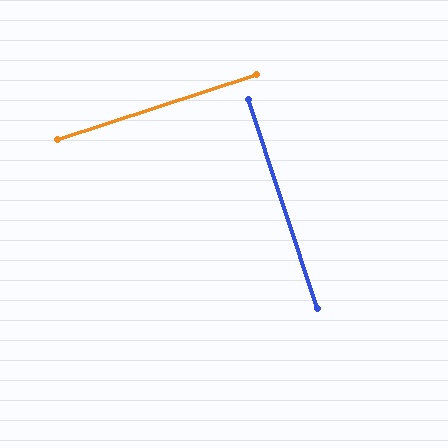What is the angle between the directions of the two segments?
Approximately 90 degrees.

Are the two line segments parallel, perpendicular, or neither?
Perpendicular — they meet at approximately 90°.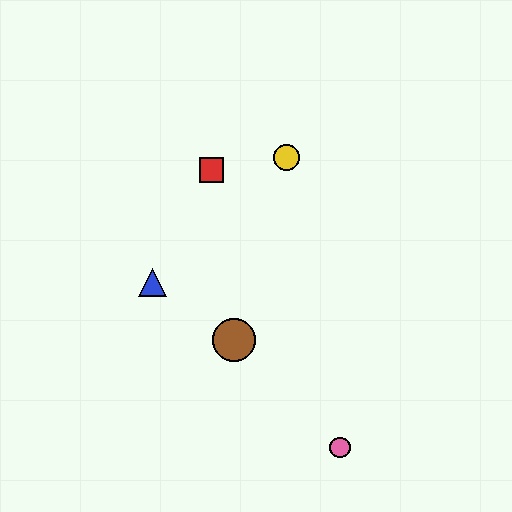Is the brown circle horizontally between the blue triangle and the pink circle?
Yes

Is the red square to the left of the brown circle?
Yes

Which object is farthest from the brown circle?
The yellow circle is farthest from the brown circle.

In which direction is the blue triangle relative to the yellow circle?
The blue triangle is to the left of the yellow circle.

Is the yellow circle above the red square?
Yes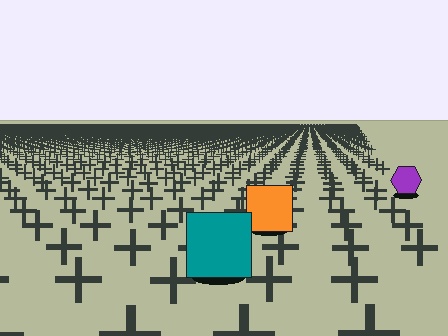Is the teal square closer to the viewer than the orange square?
Yes. The teal square is closer — you can tell from the texture gradient: the ground texture is coarser near it.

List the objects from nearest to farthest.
From nearest to farthest: the teal square, the orange square, the purple hexagon.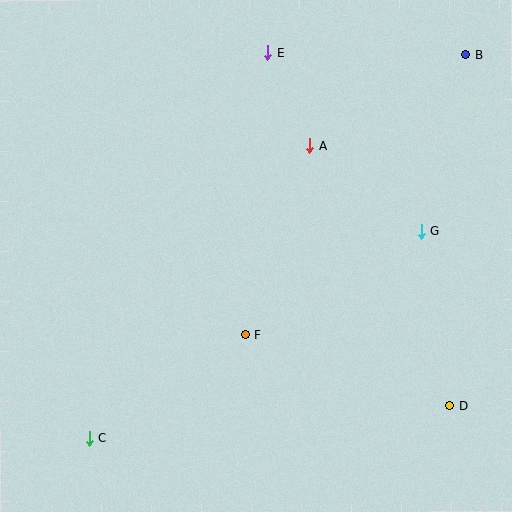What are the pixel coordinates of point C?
Point C is at (89, 439).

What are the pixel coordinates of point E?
Point E is at (268, 53).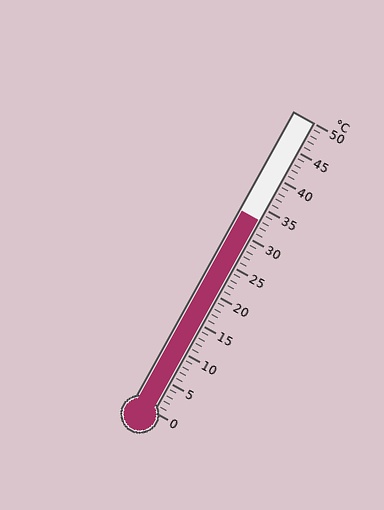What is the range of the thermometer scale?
The thermometer scale ranges from 0°C to 50°C.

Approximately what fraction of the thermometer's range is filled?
The thermometer is filled to approximately 65% of its range.